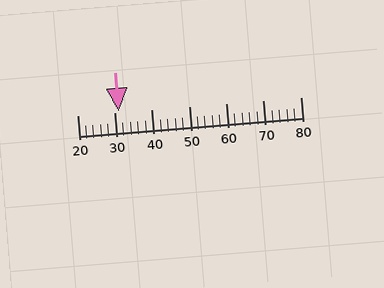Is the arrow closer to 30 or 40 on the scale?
The arrow is closer to 30.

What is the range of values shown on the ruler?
The ruler shows values from 20 to 80.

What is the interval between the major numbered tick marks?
The major tick marks are spaced 10 units apart.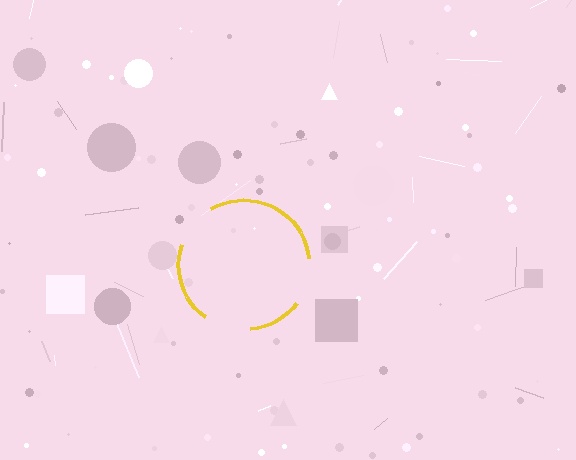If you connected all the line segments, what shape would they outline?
They would outline a circle.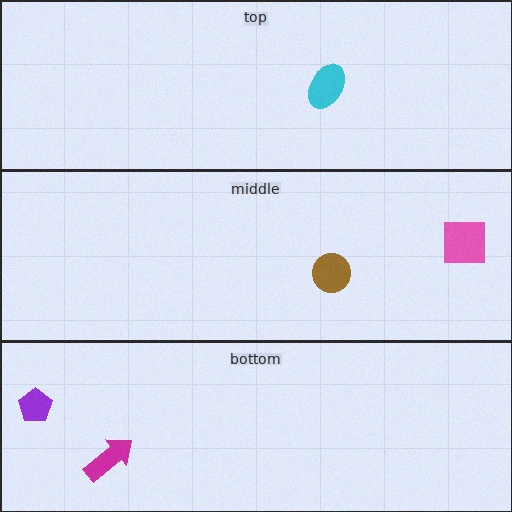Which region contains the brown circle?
The middle region.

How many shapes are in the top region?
1.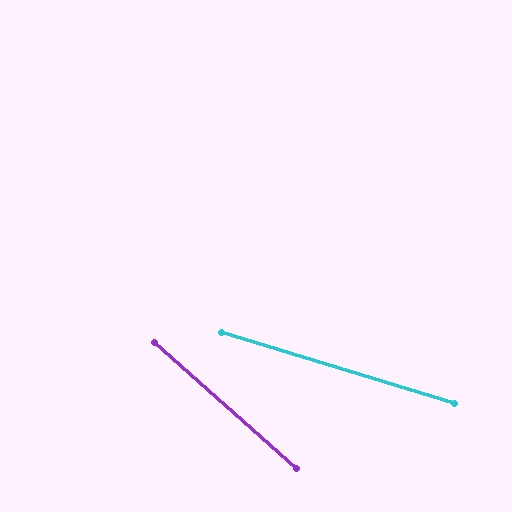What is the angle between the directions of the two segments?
Approximately 25 degrees.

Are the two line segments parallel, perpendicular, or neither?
Neither parallel nor perpendicular — they differ by about 25°.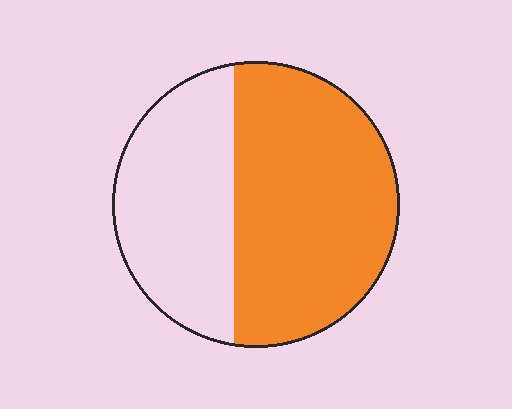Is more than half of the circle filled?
Yes.